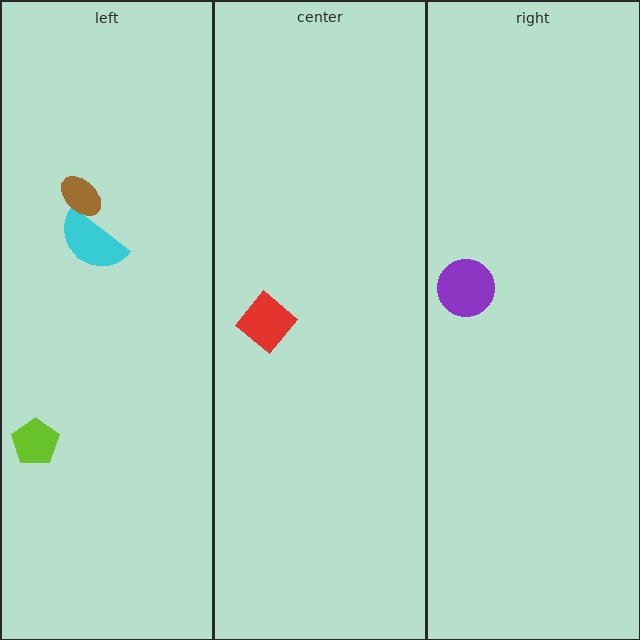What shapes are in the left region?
The cyan semicircle, the brown ellipse, the lime pentagon.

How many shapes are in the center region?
1.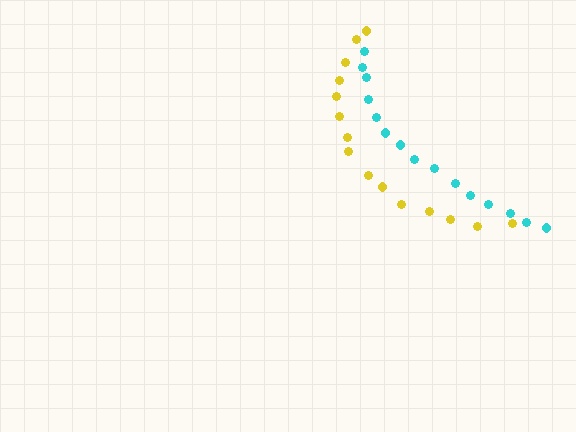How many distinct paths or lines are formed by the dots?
There are 2 distinct paths.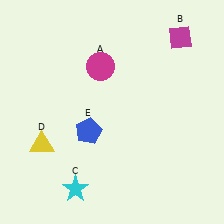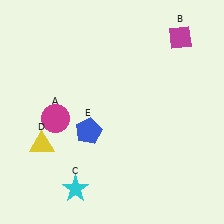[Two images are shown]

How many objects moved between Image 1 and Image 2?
1 object moved between the two images.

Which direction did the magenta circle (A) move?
The magenta circle (A) moved down.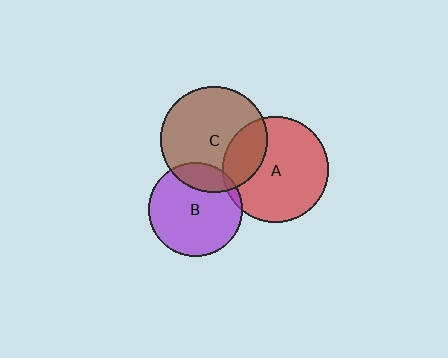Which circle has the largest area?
Circle A (red).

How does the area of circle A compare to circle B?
Approximately 1.3 times.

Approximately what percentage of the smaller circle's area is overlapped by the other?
Approximately 5%.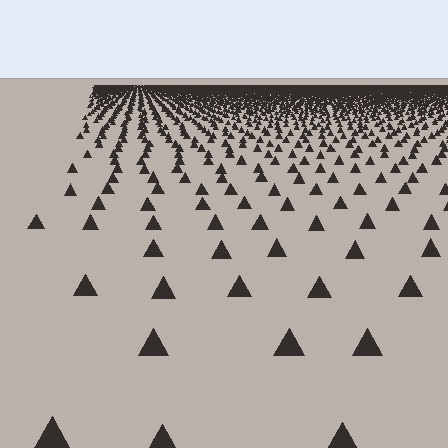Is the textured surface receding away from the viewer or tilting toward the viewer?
The surface is receding away from the viewer. Texture elements get smaller and denser toward the top.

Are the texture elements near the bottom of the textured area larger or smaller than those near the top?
Larger. Near the bottom, elements are closer to the viewer and appear at a bigger on-screen size.